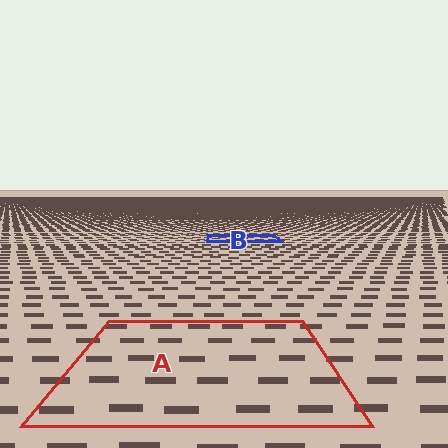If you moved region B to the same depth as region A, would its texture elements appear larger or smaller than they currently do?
They would appear larger. At a closer depth, the same texture elements are projected at a bigger on-screen size.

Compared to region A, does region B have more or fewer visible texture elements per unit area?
Region B has more texture elements per unit area — they are packed more densely because it is farther away.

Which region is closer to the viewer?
Region A is closer. The texture elements there are larger and more spread out.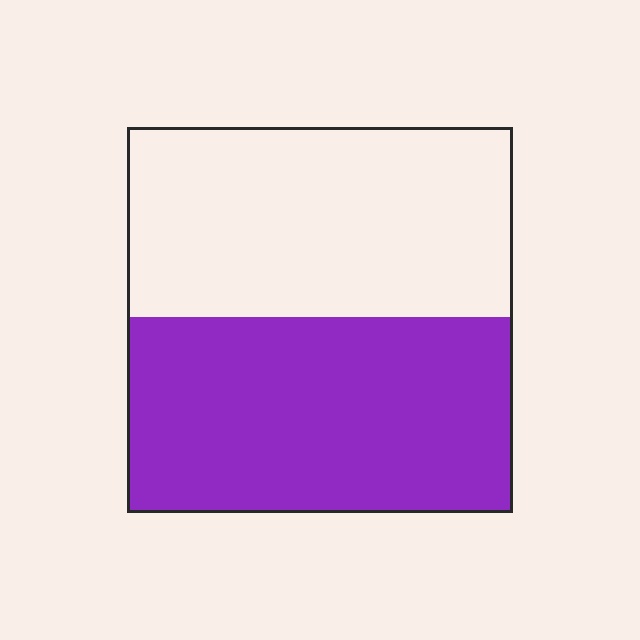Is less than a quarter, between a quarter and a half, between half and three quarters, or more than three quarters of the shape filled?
Between half and three quarters.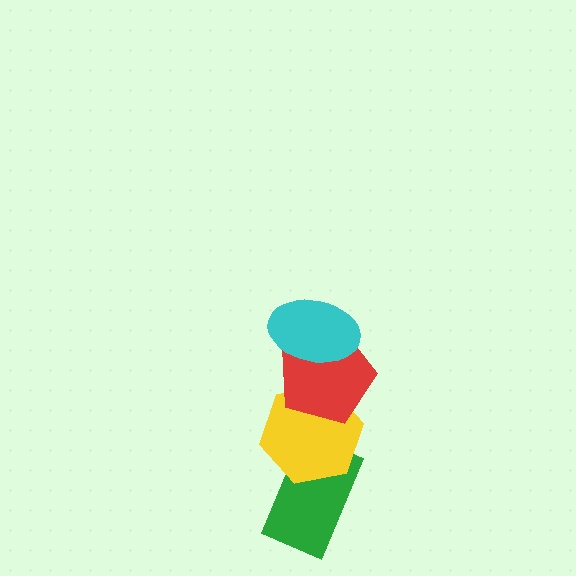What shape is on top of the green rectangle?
The yellow hexagon is on top of the green rectangle.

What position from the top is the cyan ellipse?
The cyan ellipse is 1st from the top.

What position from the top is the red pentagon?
The red pentagon is 2nd from the top.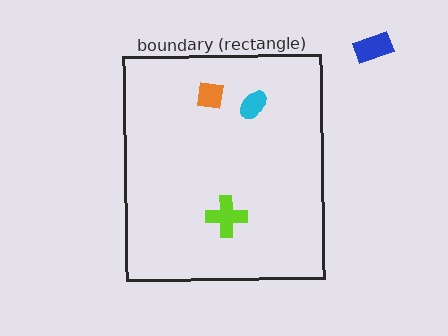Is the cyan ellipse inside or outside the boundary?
Inside.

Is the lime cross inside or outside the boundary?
Inside.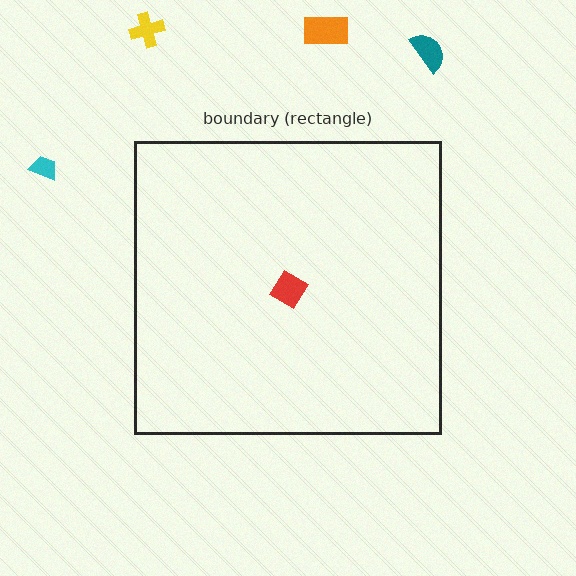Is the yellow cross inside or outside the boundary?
Outside.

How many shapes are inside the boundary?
1 inside, 4 outside.